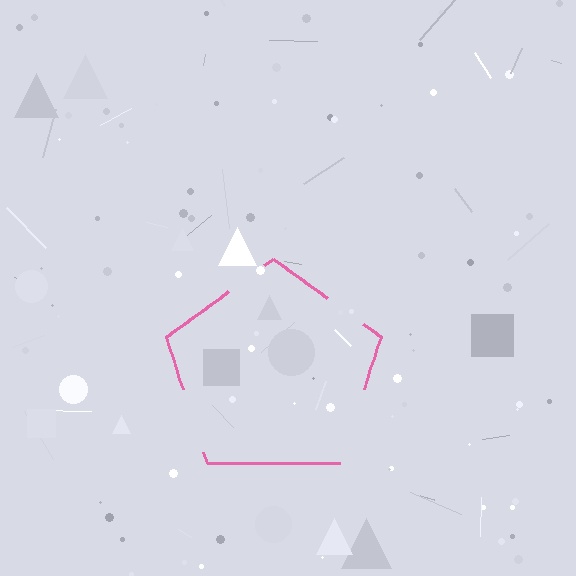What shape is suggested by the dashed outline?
The dashed outline suggests a pentagon.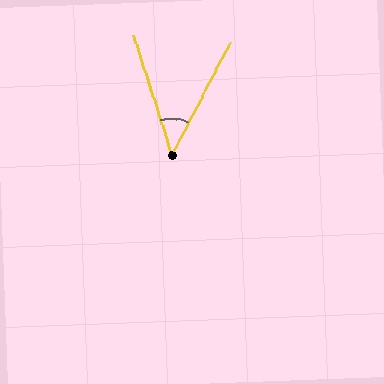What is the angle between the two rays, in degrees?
Approximately 45 degrees.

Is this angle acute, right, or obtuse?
It is acute.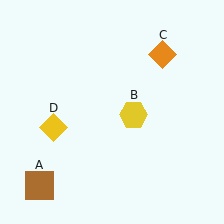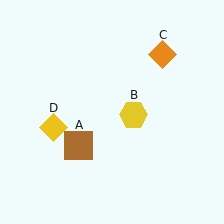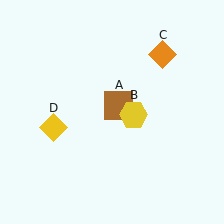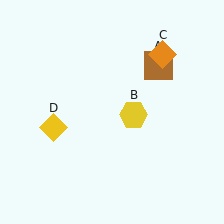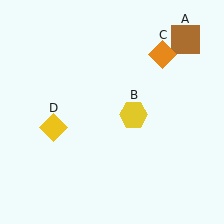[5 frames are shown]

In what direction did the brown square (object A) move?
The brown square (object A) moved up and to the right.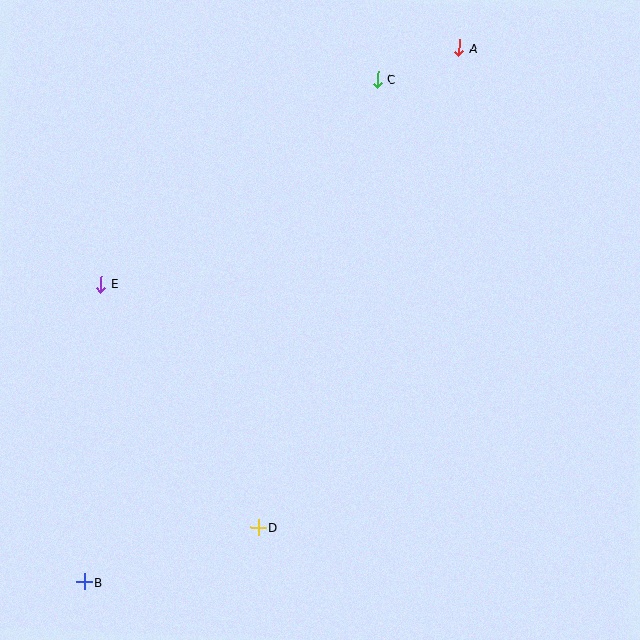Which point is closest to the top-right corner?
Point A is closest to the top-right corner.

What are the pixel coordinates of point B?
Point B is at (84, 582).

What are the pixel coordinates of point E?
Point E is at (101, 284).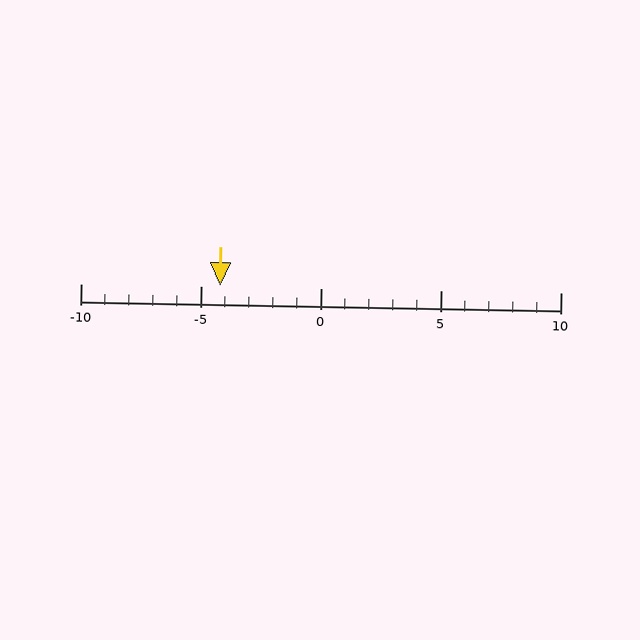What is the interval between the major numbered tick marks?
The major tick marks are spaced 5 units apart.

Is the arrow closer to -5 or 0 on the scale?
The arrow is closer to -5.